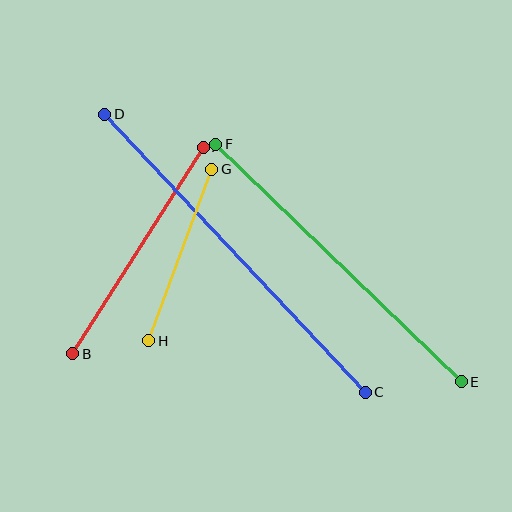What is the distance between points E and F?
The distance is approximately 342 pixels.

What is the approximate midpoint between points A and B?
The midpoint is at approximately (138, 251) pixels.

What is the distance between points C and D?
The distance is approximately 381 pixels.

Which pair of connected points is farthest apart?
Points C and D are farthest apart.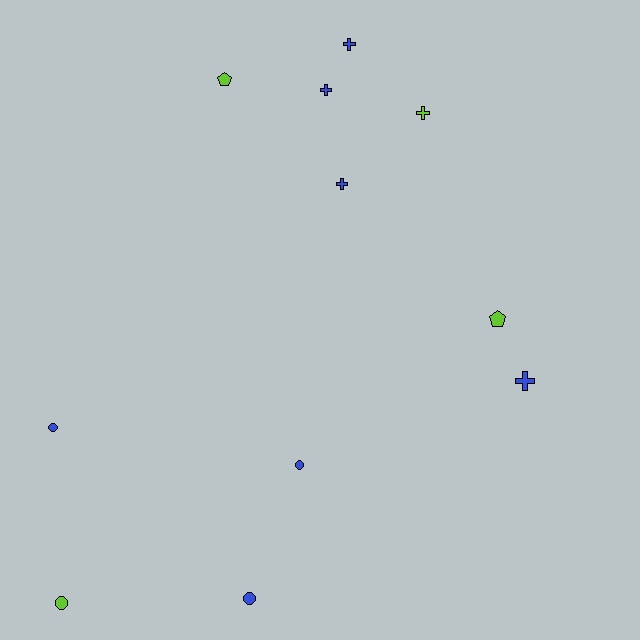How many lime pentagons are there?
There are 2 lime pentagons.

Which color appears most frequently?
Blue, with 7 objects.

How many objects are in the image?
There are 11 objects.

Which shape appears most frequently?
Cross, with 5 objects.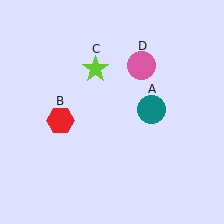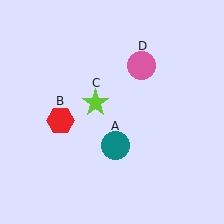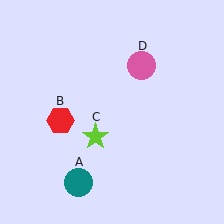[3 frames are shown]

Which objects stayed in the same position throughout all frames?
Red hexagon (object B) and pink circle (object D) remained stationary.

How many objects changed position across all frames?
2 objects changed position: teal circle (object A), lime star (object C).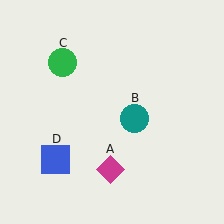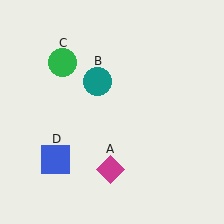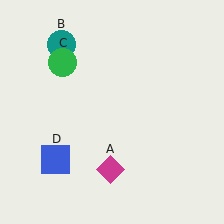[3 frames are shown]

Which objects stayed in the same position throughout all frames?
Magenta diamond (object A) and green circle (object C) and blue square (object D) remained stationary.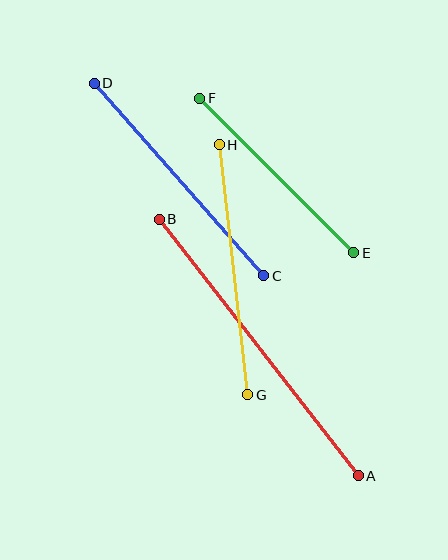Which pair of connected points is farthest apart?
Points A and B are farthest apart.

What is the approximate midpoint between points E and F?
The midpoint is at approximately (277, 176) pixels.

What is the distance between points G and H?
The distance is approximately 252 pixels.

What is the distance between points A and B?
The distance is approximately 325 pixels.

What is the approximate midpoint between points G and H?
The midpoint is at approximately (234, 270) pixels.